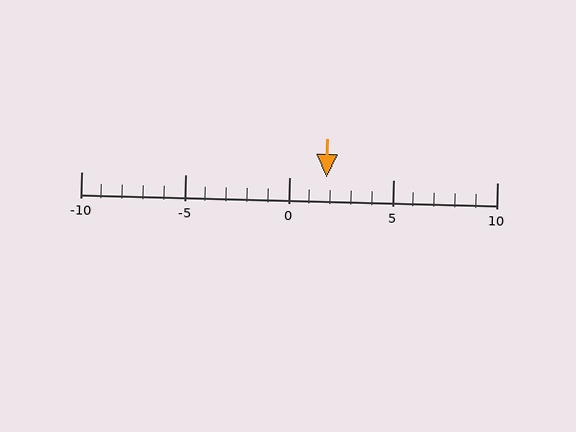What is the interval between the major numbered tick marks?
The major tick marks are spaced 5 units apart.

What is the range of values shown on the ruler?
The ruler shows values from -10 to 10.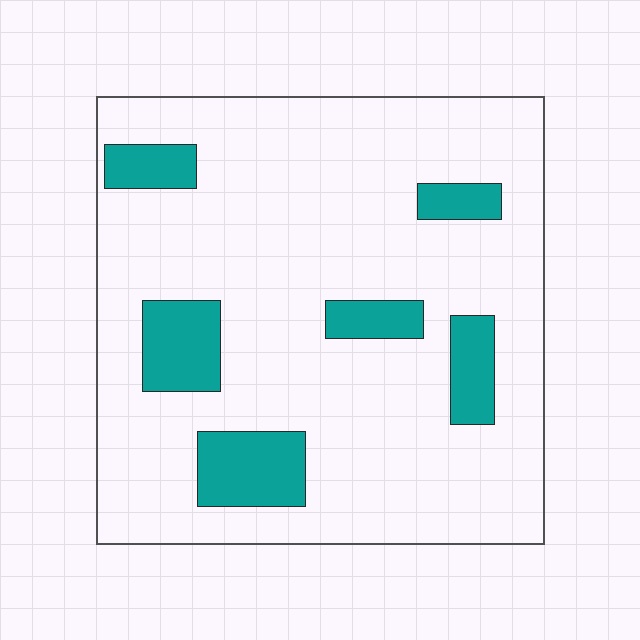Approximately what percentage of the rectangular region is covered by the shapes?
Approximately 15%.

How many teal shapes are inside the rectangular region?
6.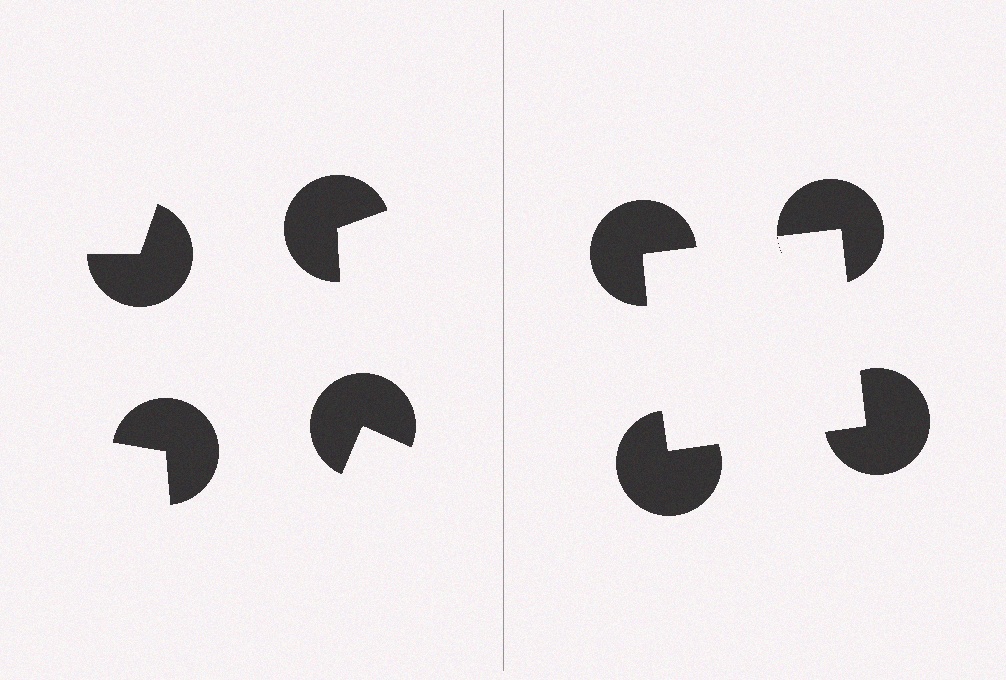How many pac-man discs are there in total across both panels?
8 — 4 on each side.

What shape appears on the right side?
An illusory square.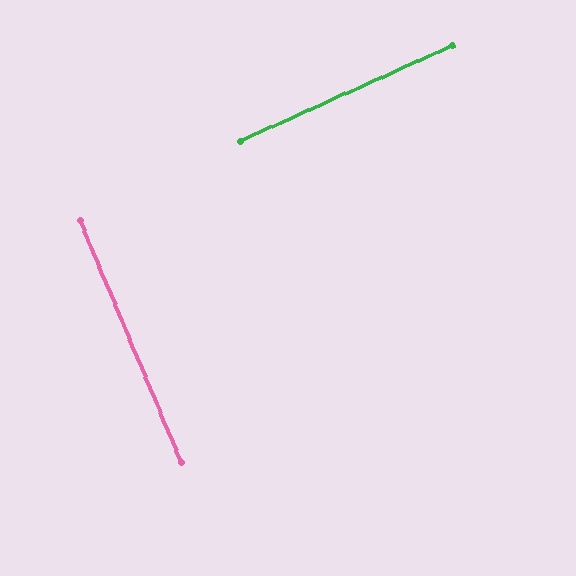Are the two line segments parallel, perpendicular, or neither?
Perpendicular — they meet at approximately 88°.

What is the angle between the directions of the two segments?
Approximately 88 degrees.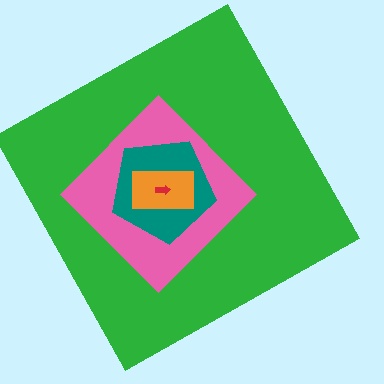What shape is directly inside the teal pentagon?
The orange rectangle.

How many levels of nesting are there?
5.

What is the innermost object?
The red arrow.